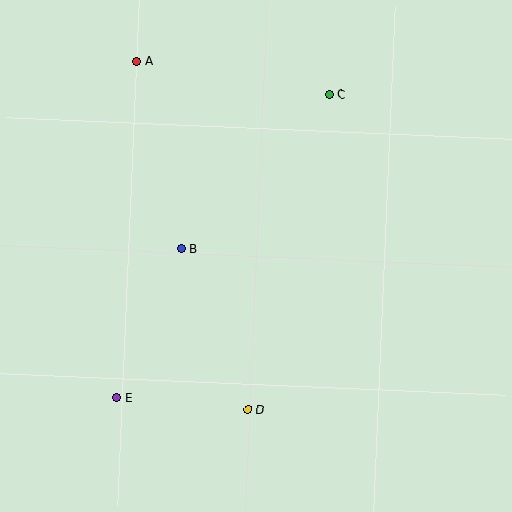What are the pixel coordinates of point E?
Point E is at (117, 397).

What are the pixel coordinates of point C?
Point C is at (329, 94).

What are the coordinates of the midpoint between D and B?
The midpoint between D and B is at (214, 329).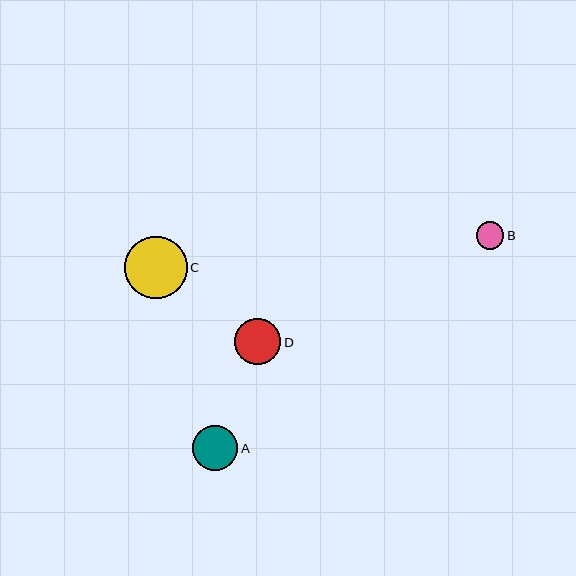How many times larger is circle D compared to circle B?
Circle D is approximately 1.7 times the size of circle B.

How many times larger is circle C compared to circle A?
Circle C is approximately 1.4 times the size of circle A.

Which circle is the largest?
Circle C is the largest with a size of approximately 62 pixels.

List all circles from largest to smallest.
From largest to smallest: C, D, A, B.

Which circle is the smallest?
Circle B is the smallest with a size of approximately 27 pixels.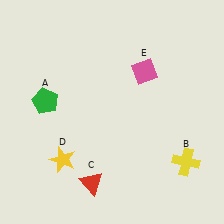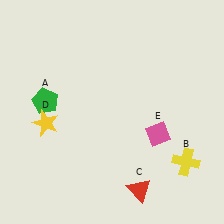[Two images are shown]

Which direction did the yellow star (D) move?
The yellow star (D) moved up.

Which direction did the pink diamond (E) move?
The pink diamond (E) moved down.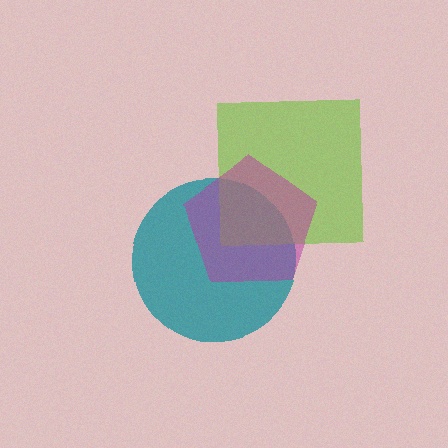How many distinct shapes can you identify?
There are 3 distinct shapes: a teal circle, a lime square, a magenta pentagon.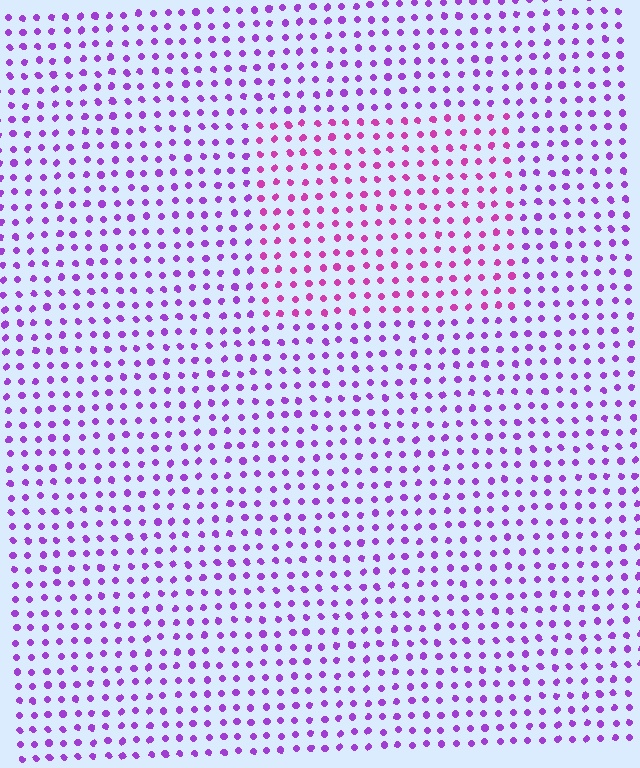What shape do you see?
I see a rectangle.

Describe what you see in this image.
The image is filled with small purple elements in a uniform arrangement. A rectangle-shaped region is visible where the elements are tinted to a slightly different hue, forming a subtle color boundary.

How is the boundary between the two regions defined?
The boundary is defined purely by a slight shift in hue (about 33 degrees). Spacing, size, and orientation are identical on both sides.